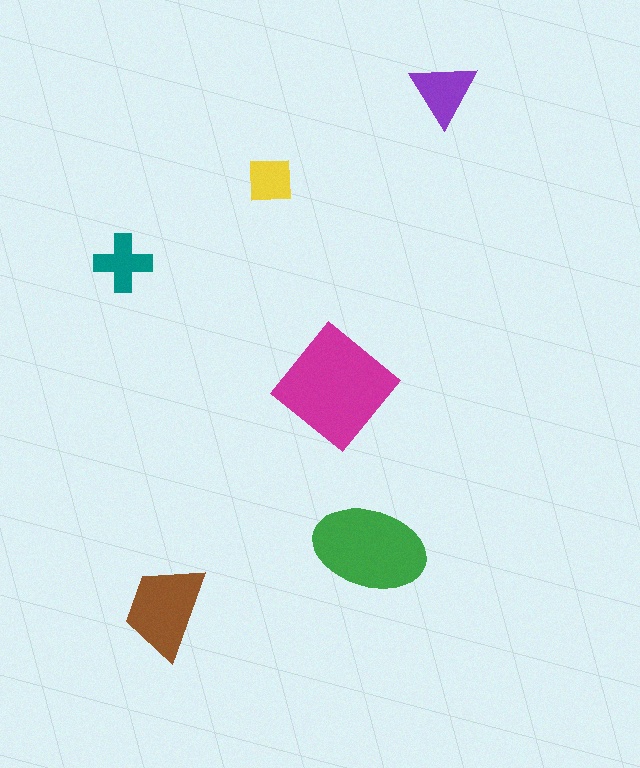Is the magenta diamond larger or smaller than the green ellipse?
Larger.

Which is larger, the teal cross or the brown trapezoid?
The brown trapezoid.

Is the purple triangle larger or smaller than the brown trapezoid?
Smaller.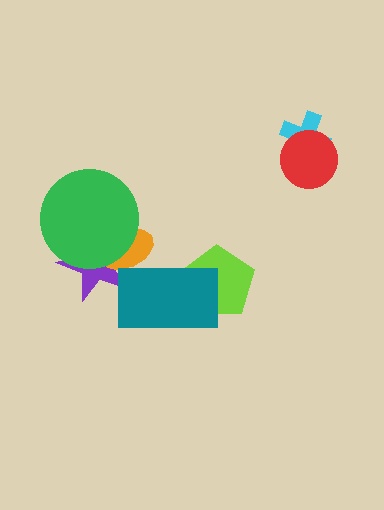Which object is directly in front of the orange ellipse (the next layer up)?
The teal rectangle is directly in front of the orange ellipse.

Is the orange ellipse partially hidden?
Yes, it is partially covered by another shape.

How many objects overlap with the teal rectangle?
3 objects overlap with the teal rectangle.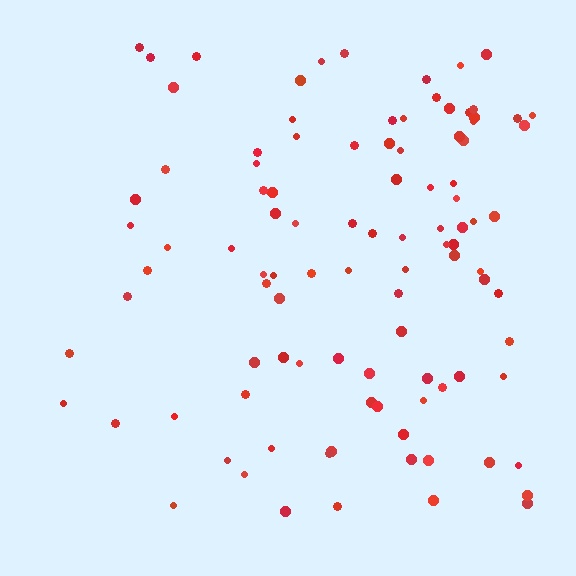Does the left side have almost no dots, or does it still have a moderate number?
Still a moderate number, just noticeably fewer than the right.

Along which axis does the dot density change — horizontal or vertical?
Horizontal.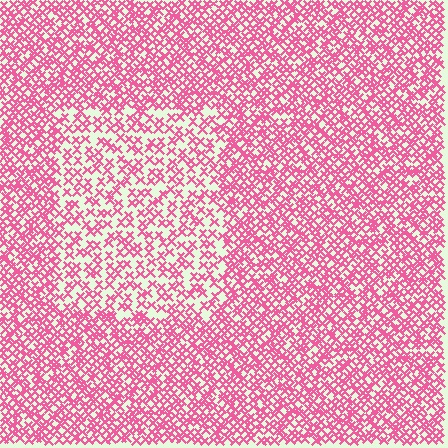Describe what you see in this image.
The image contains small pink elements arranged at two different densities. A rectangle-shaped region is visible where the elements are less densely packed than the surrounding area.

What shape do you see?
I see a rectangle.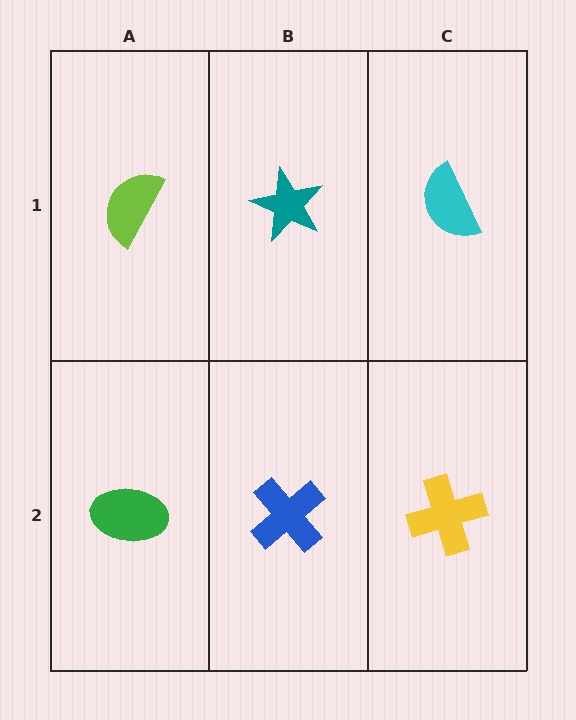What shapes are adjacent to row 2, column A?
A lime semicircle (row 1, column A), a blue cross (row 2, column B).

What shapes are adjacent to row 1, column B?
A blue cross (row 2, column B), a lime semicircle (row 1, column A), a cyan semicircle (row 1, column C).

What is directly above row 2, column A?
A lime semicircle.